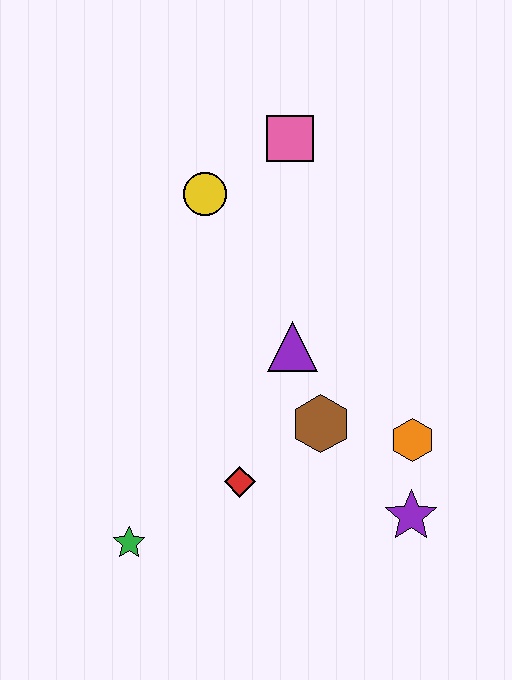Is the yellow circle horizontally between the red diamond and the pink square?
No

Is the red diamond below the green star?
No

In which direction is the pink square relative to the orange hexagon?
The pink square is above the orange hexagon.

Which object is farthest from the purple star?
The pink square is farthest from the purple star.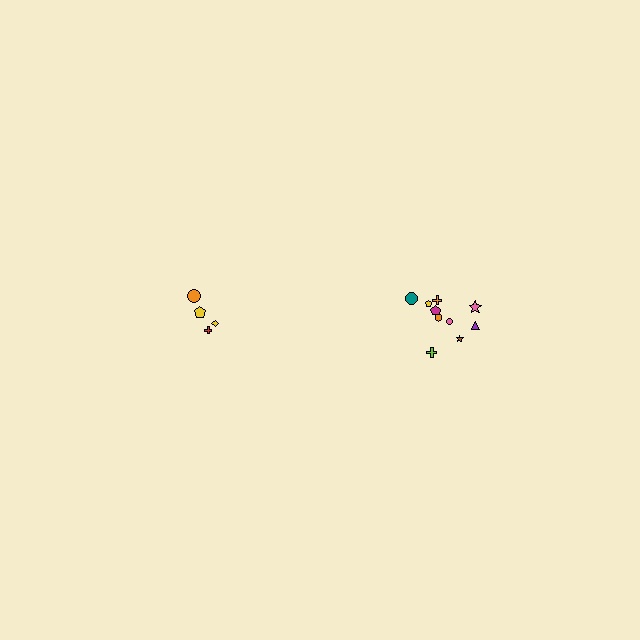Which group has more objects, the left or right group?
The right group.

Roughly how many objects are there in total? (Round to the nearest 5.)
Roughly 15 objects in total.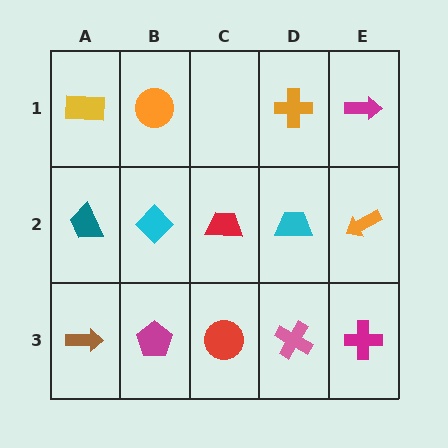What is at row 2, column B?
A cyan diamond.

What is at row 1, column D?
An orange cross.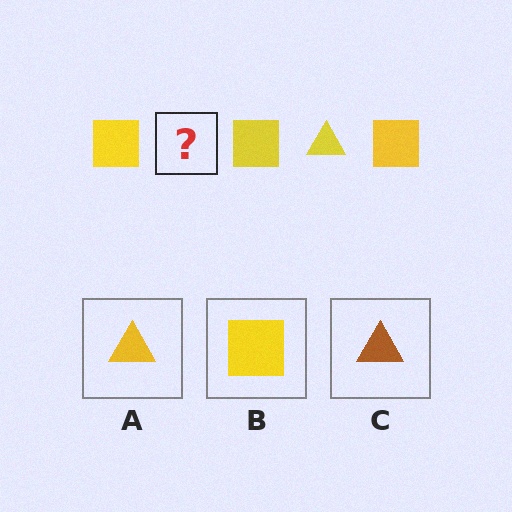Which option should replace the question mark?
Option A.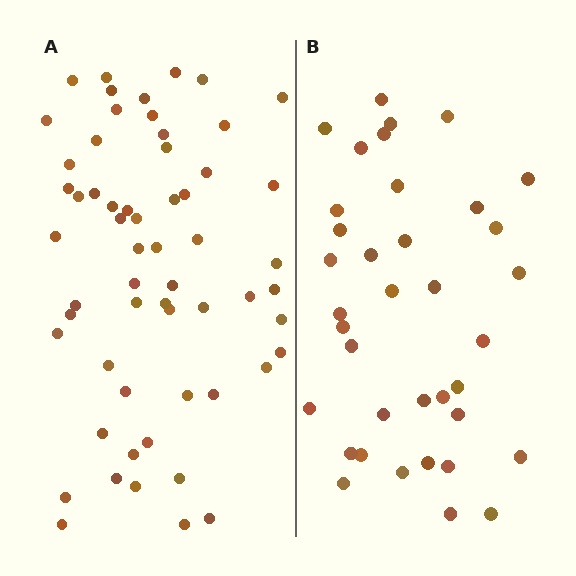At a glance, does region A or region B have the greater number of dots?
Region A (the left region) has more dots.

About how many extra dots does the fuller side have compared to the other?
Region A has approximately 20 more dots than region B.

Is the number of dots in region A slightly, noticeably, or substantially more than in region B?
Region A has substantially more. The ratio is roughly 1.6 to 1.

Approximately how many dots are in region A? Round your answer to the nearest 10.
About 60 dots. (The exact count is 59, which rounds to 60.)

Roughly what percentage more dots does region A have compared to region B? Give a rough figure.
About 60% more.